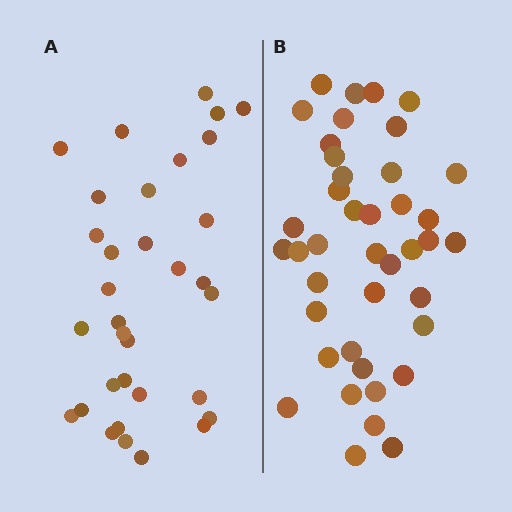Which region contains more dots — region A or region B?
Region B (the right region) has more dots.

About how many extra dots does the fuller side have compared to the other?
Region B has roughly 8 or so more dots than region A.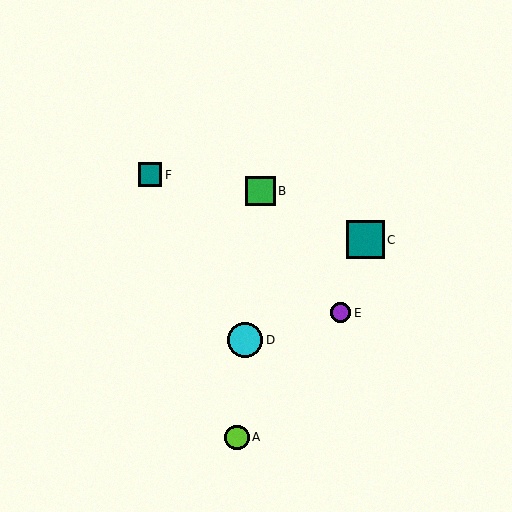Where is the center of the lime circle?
The center of the lime circle is at (237, 437).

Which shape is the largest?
The teal square (labeled C) is the largest.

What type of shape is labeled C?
Shape C is a teal square.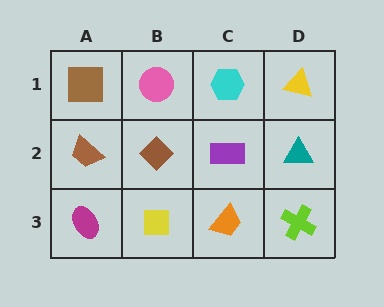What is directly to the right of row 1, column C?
A yellow triangle.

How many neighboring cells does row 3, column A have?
2.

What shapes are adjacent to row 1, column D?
A teal triangle (row 2, column D), a cyan hexagon (row 1, column C).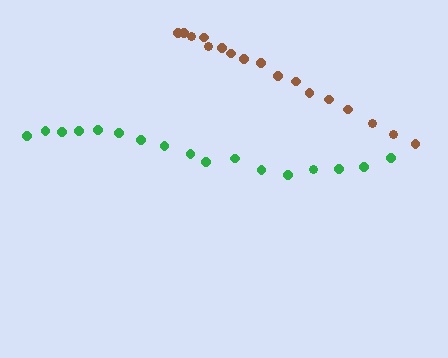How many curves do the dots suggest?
There are 2 distinct paths.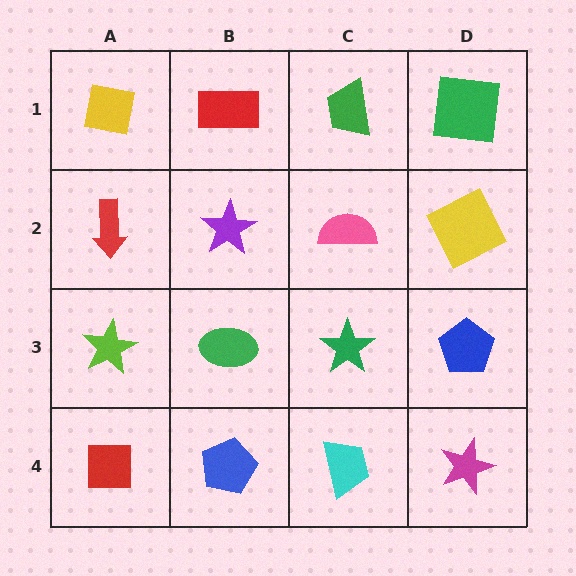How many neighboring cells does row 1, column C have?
3.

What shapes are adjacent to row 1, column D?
A yellow square (row 2, column D), a green trapezoid (row 1, column C).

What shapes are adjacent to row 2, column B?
A red rectangle (row 1, column B), a green ellipse (row 3, column B), a red arrow (row 2, column A), a pink semicircle (row 2, column C).